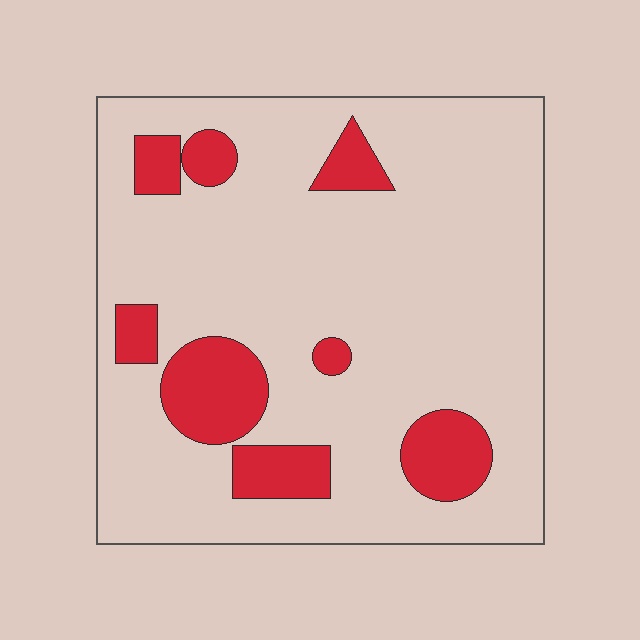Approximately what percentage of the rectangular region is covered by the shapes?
Approximately 15%.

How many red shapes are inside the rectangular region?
8.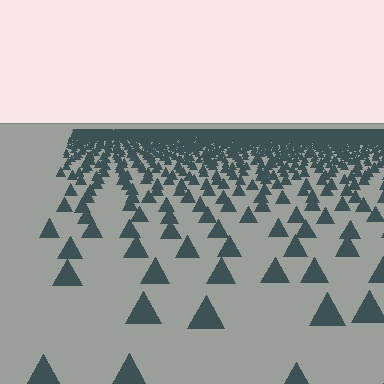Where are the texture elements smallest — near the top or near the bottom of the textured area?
Near the top.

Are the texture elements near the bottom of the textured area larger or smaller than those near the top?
Larger. Near the bottom, elements are closer to the viewer and appear at a bigger on-screen size.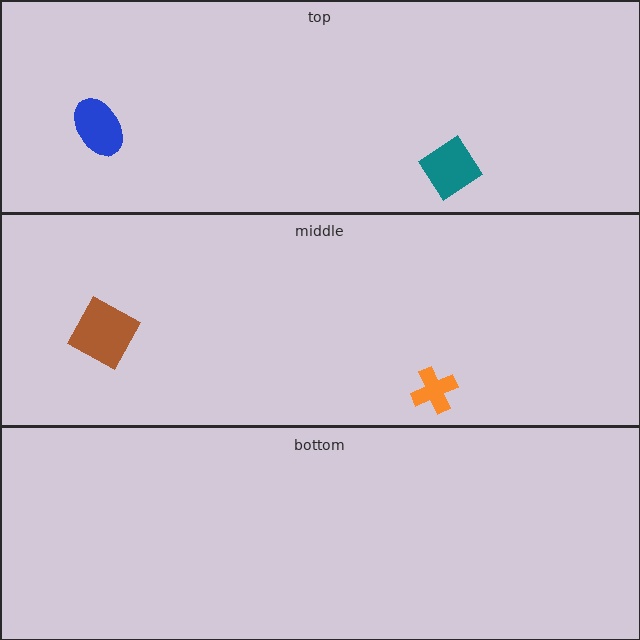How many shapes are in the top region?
2.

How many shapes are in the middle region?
2.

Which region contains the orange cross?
The middle region.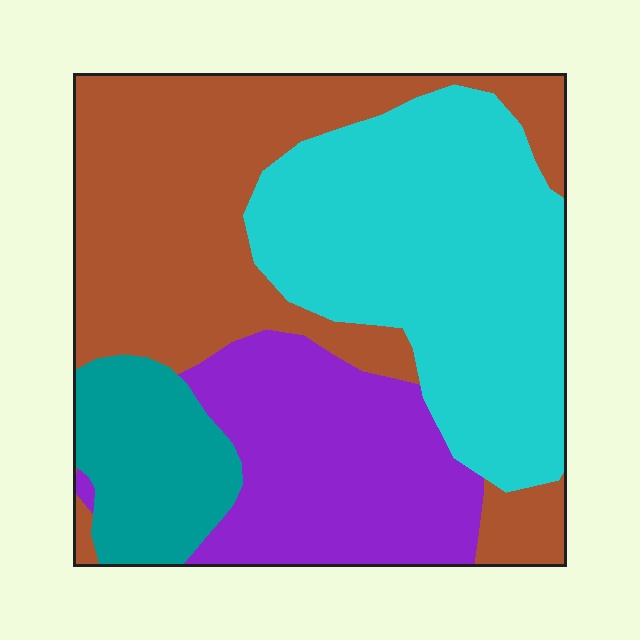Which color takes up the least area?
Teal, at roughly 10%.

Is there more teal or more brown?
Brown.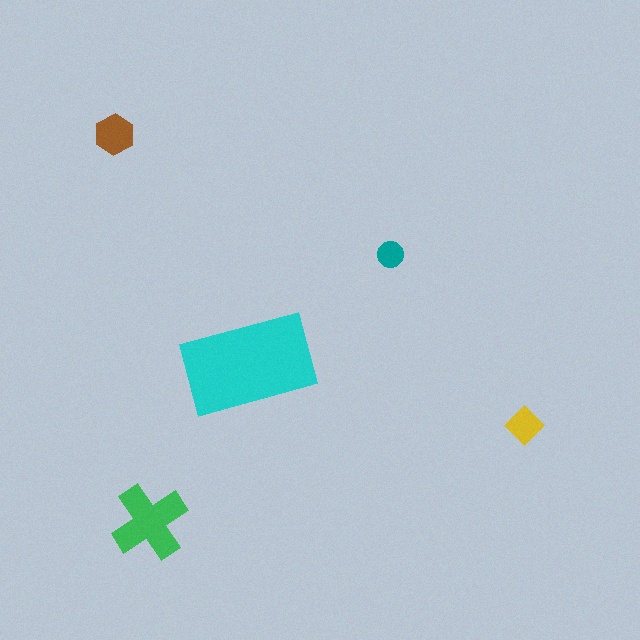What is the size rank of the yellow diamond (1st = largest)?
4th.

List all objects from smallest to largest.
The teal circle, the yellow diamond, the brown hexagon, the green cross, the cyan rectangle.